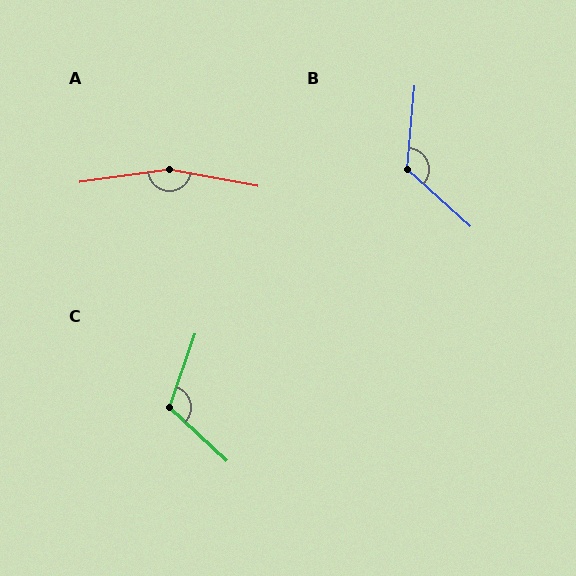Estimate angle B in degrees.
Approximately 127 degrees.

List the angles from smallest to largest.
C (114°), B (127°), A (161°).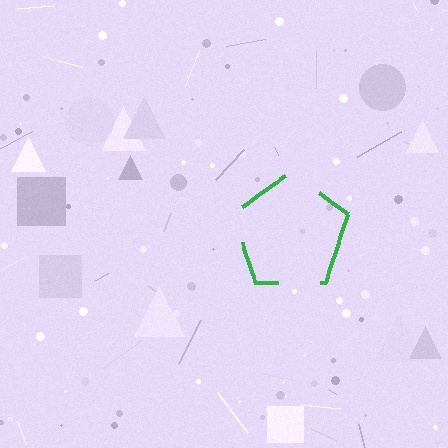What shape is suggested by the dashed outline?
The dashed outline suggests a pentagon.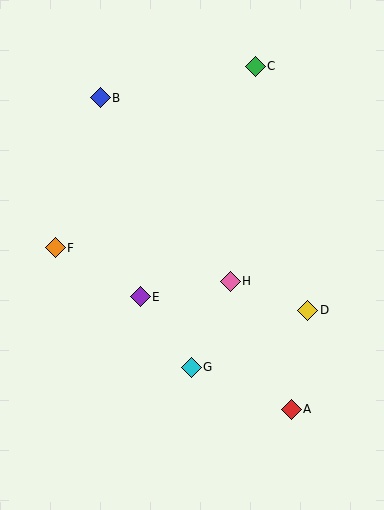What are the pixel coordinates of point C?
Point C is at (255, 66).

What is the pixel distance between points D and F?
The distance between D and F is 260 pixels.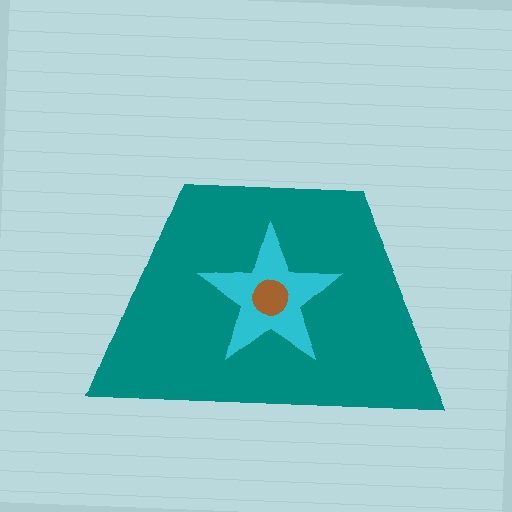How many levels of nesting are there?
3.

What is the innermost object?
The brown circle.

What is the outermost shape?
The teal trapezoid.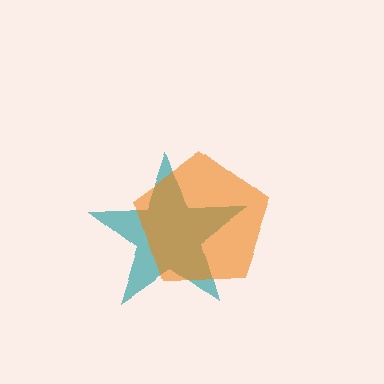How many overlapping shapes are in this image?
There are 2 overlapping shapes in the image.